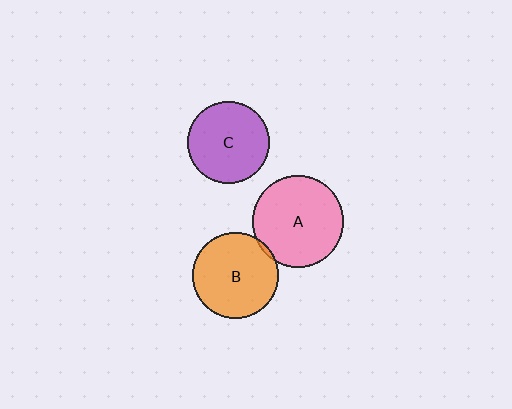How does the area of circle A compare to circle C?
Approximately 1.2 times.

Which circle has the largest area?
Circle A (pink).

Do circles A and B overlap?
Yes.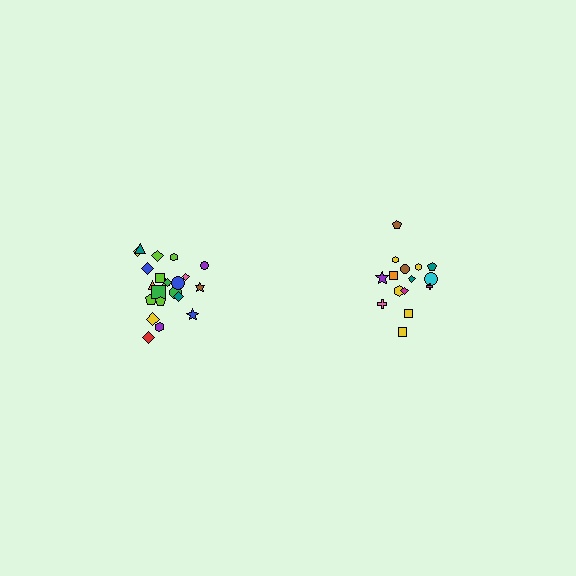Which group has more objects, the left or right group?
The left group.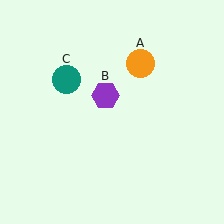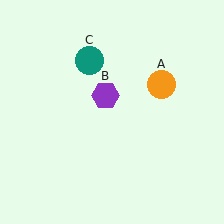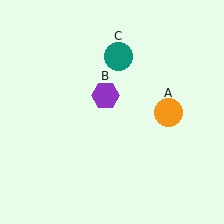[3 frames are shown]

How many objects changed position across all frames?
2 objects changed position: orange circle (object A), teal circle (object C).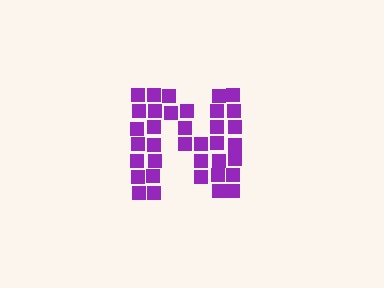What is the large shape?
The large shape is the letter N.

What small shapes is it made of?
It is made of small squares.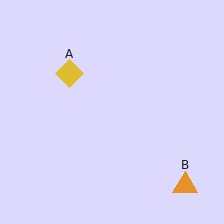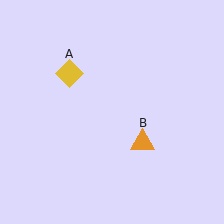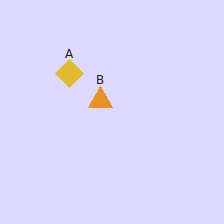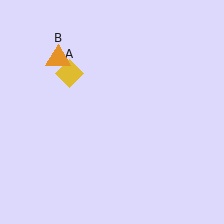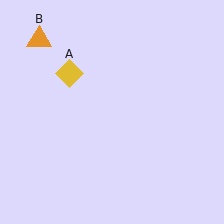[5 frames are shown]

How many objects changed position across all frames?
1 object changed position: orange triangle (object B).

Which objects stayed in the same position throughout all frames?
Yellow diamond (object A) remained stationary.